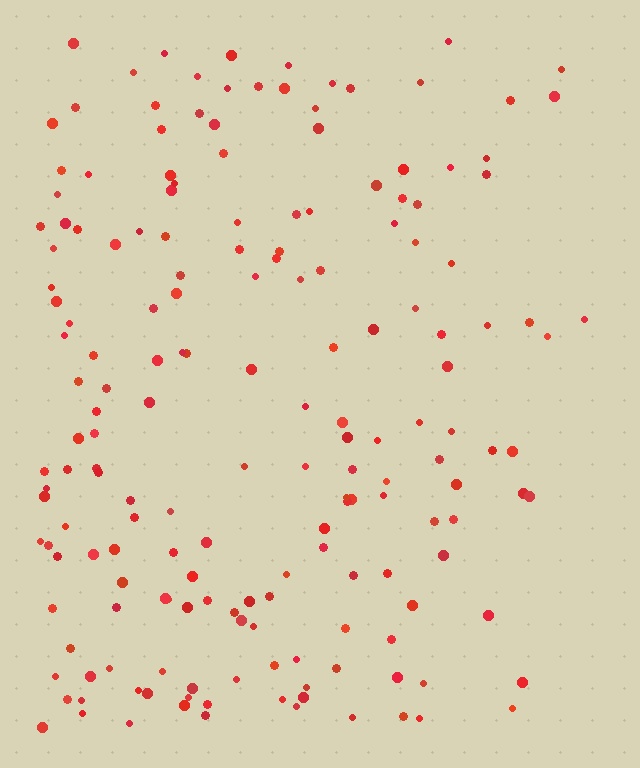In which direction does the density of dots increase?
From right to left, with the left side densest.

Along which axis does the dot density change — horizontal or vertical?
Horizontal.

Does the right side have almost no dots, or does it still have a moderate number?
Still a moderate number, just noticeably fewer than the left.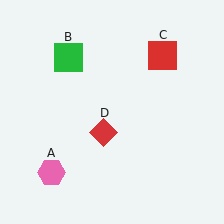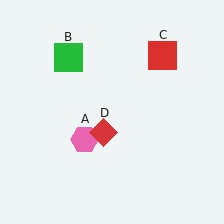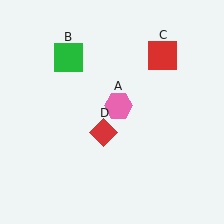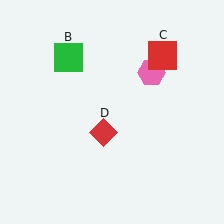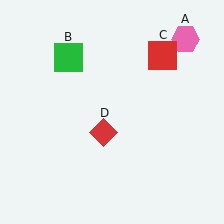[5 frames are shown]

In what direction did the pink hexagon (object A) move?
The pink hexagon (object A) moved up and to the right.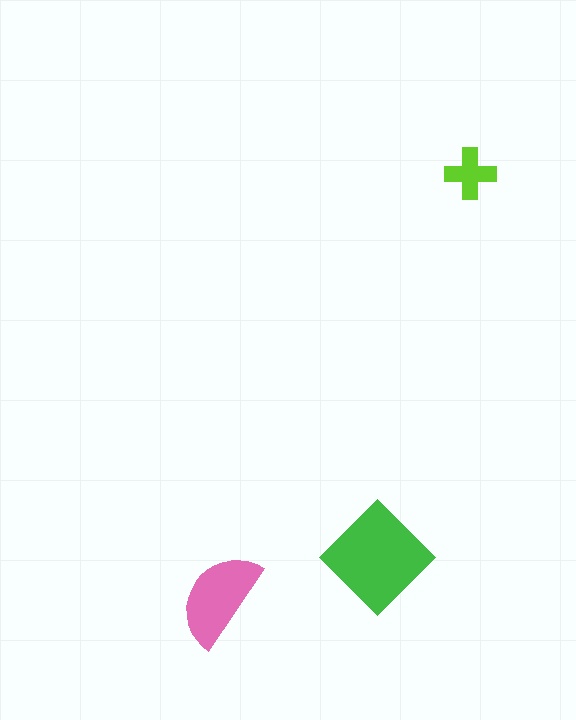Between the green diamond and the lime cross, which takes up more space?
The green diamond.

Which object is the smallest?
The lime cross.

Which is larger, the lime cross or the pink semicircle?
The pink semicircle.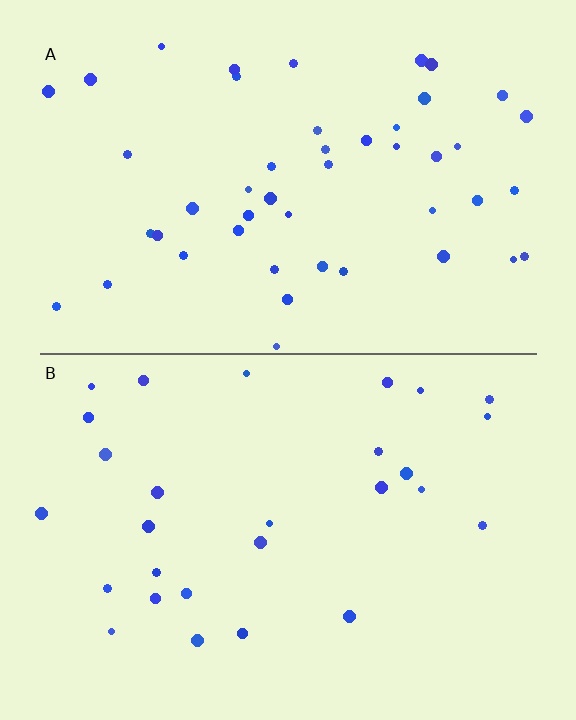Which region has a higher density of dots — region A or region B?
A (the top).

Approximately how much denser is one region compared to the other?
Approximately 1.7× — region A over region B.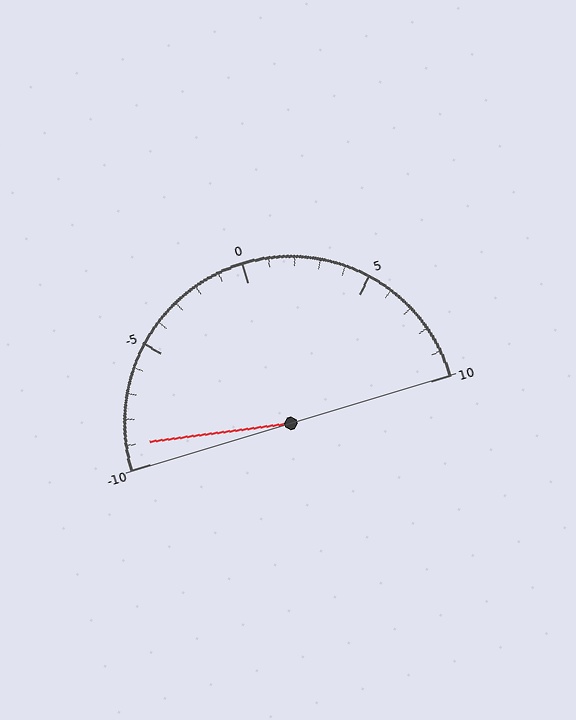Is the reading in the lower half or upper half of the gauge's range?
The reading is in the lower half of the range (-10 to 10).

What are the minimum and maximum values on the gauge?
The gauge ranges from -10 to 10.